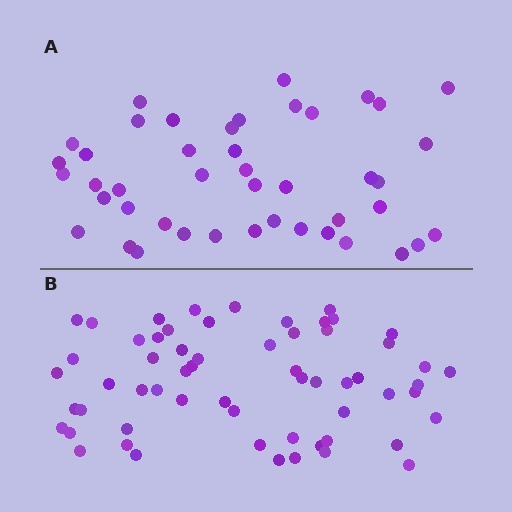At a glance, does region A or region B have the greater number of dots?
Region B (the bottom region) has more dots.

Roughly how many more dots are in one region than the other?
Region B has approximately 15 more dots than region A.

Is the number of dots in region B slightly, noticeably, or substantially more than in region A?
Region B has noticeably more, but not dramatically so. The ratio is roughly 1.4 to 1.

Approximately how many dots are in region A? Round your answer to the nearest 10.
About 40 dots. (The exact count is 44, which rounds to 40.)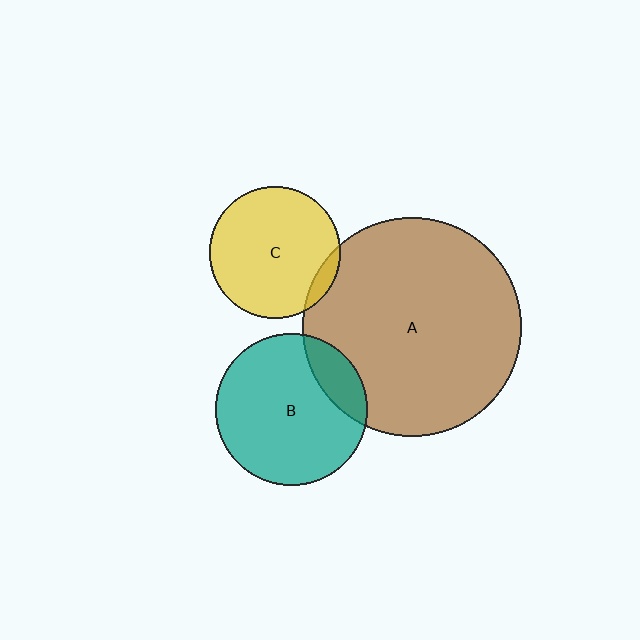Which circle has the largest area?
Circle A (brown).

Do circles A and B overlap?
Yes.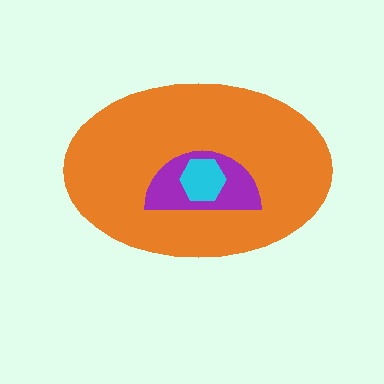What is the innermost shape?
The cyan hexagon.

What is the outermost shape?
The orange ellipse.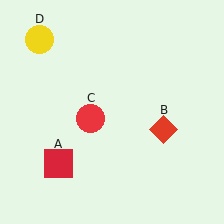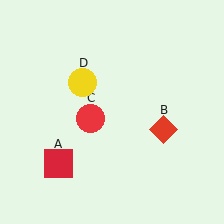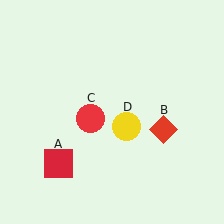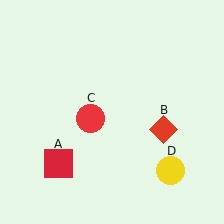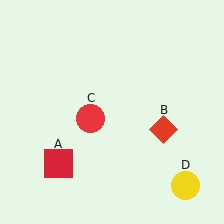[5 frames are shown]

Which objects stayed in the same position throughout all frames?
Red square (object A) and red diamond (object B) and red circle (object C) remained stationary.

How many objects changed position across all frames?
1 object changed position: yellow circle (object D).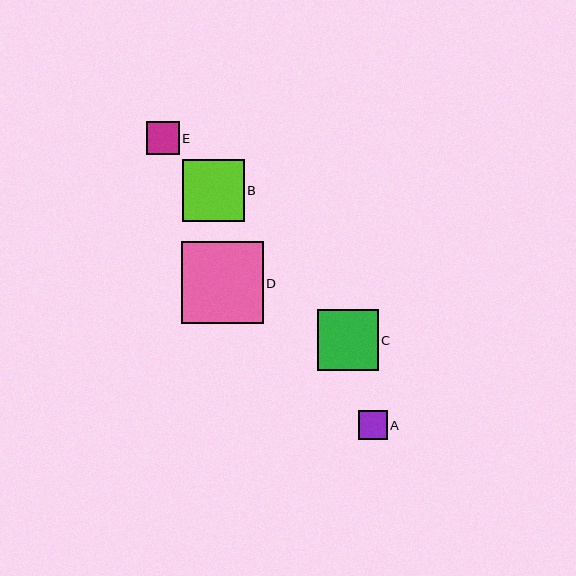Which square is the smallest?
Square A is the smallest with a size of approximately 29 pixels.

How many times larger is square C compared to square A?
Square C is approximately 2.1 times the size of square A.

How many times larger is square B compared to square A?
Square B is approximately 2.2 times the size of square A.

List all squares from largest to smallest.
From largest to smallest: D, B, C, E, A.